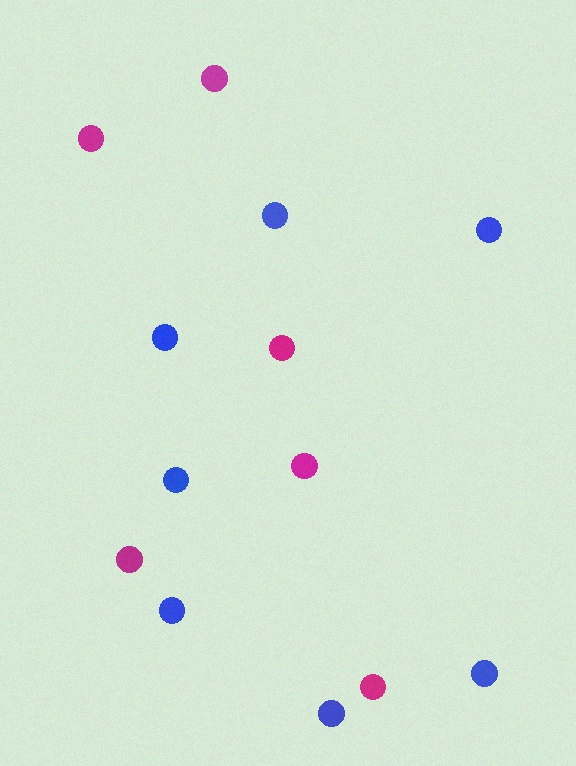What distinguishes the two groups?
There are 2 groups: one group of magenta circles (6) and one group of blue circles (7).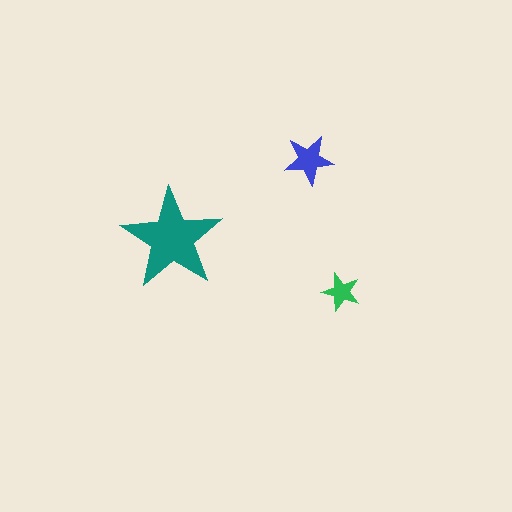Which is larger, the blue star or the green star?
The blue one.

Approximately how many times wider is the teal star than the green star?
About 2.5 times wider.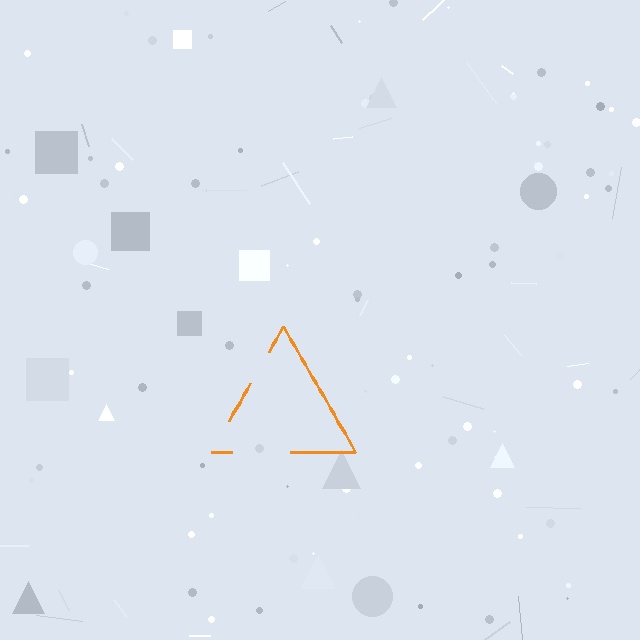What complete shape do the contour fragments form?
The contour fragments form a triangle.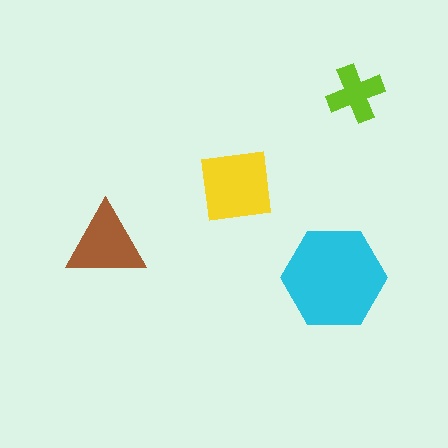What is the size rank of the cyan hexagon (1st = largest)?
1st.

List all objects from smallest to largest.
The lime cross, the brown triangle, the yellow square, the cyan hexagon.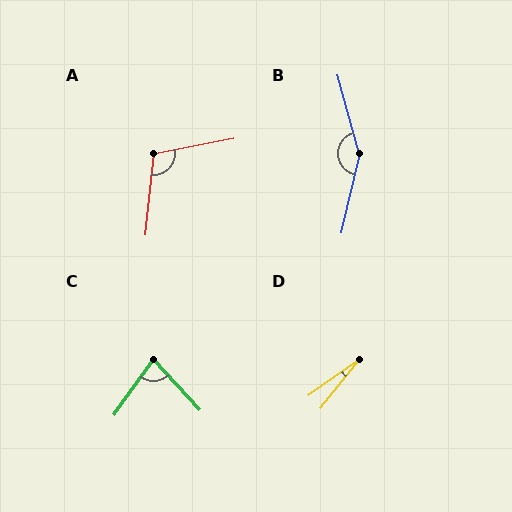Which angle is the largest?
B, at approximately 152 degrees.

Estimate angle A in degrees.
Approximately 107 degrees.